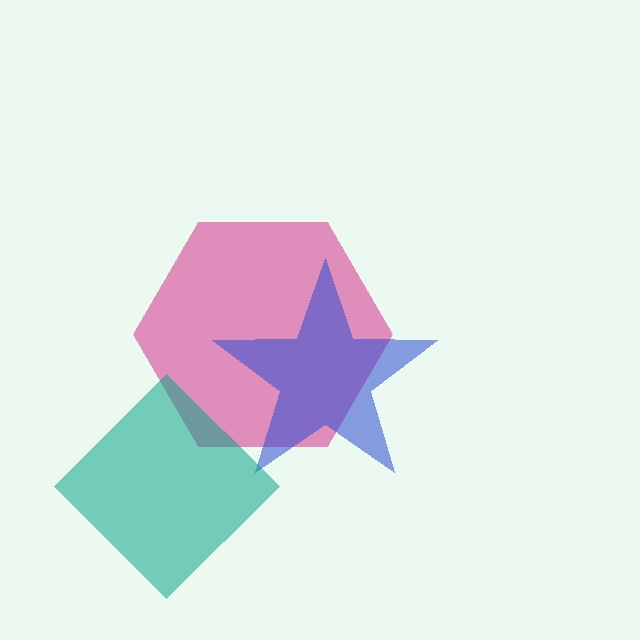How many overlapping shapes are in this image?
There are 3 overlapping shapes in the image.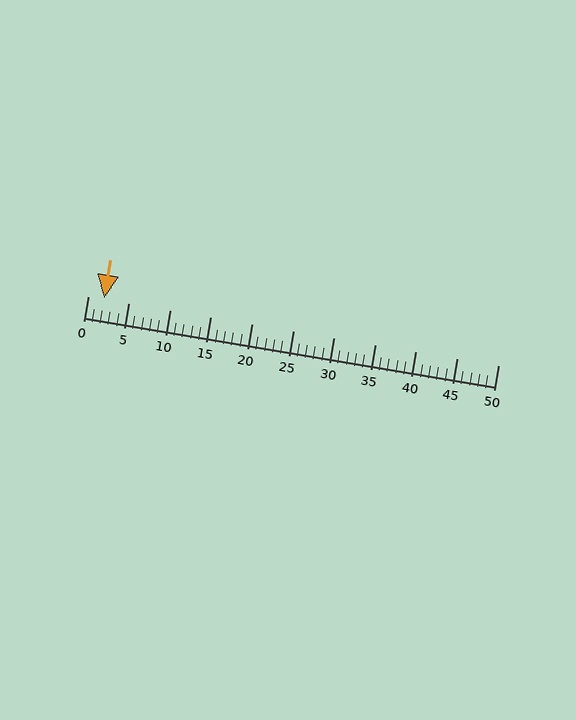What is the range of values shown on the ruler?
The ruler shows values from 0 to 50.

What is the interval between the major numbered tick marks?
The major tick marks are spaced 5 units apart.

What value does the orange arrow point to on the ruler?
The orange arrow points to approximately 2.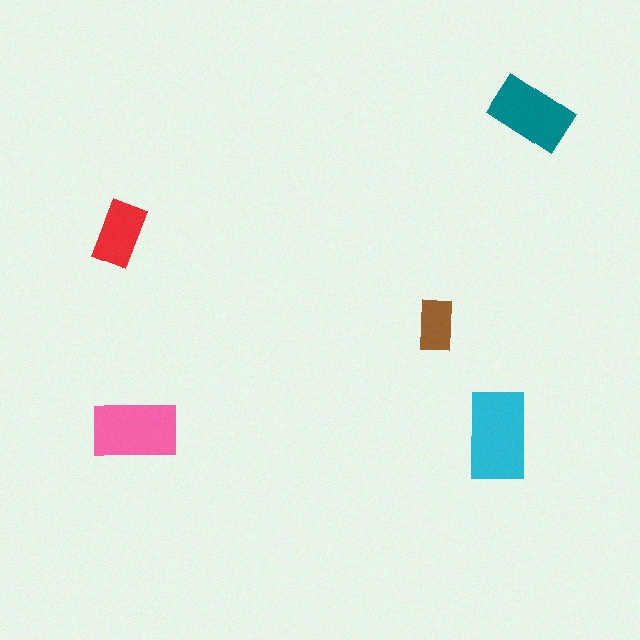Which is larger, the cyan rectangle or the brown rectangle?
The cyan one.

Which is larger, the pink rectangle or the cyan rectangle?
The cyan one.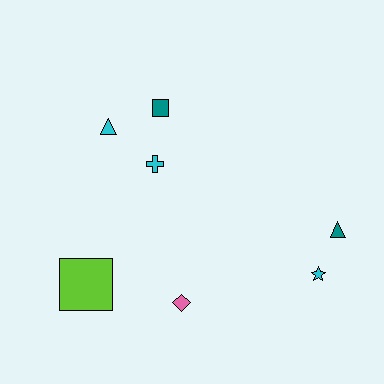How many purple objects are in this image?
There are no purple objects.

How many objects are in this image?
There are 7 objects.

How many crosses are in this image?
There is 1 cross.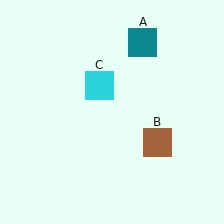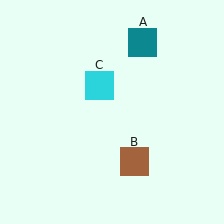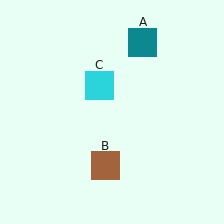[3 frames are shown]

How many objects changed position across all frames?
1 object changed position: brown square (object B).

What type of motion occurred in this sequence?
The brown square (object B) rotated clockwise around the center of the scene.